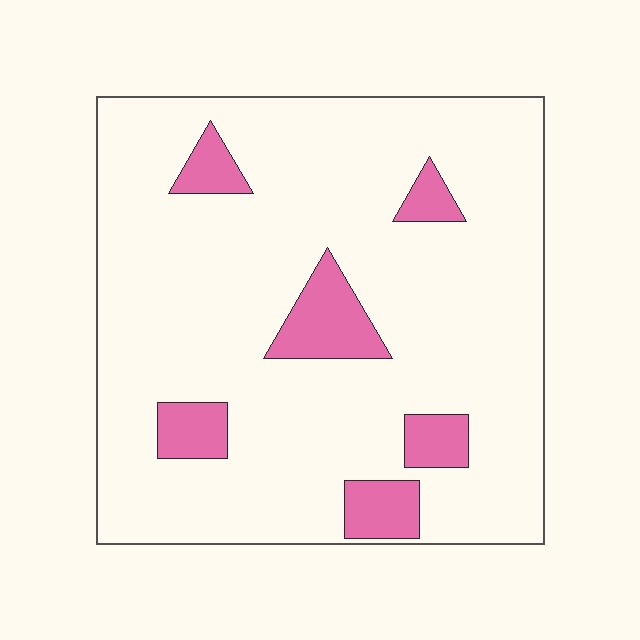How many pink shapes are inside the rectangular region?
6.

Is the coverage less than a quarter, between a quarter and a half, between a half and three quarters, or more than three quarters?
Less than a quarter.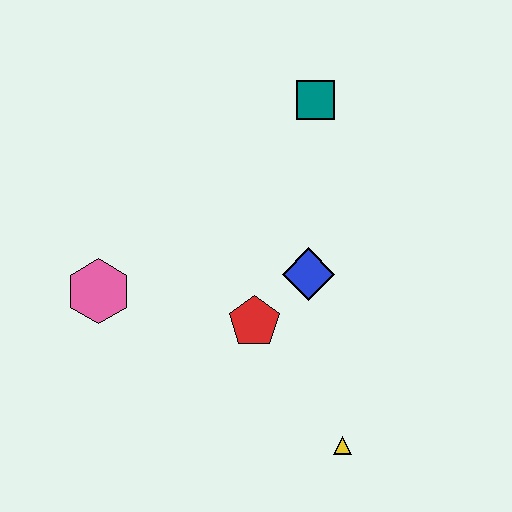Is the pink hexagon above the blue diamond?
No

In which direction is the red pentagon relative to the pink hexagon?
The red pentagon is to the right of the pink hexagon.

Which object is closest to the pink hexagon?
The red pentagon is closest to the pink hexagon.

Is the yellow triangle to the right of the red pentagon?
Yes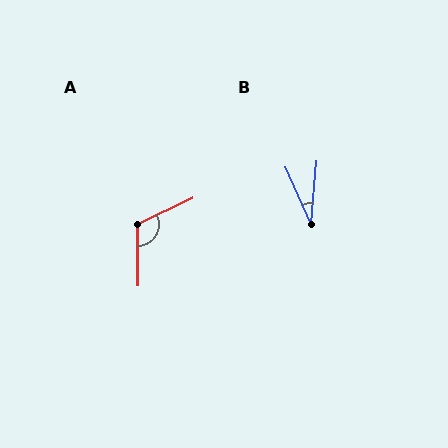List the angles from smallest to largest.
B (29°), A (115°).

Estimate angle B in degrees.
Approximately 29 degrees.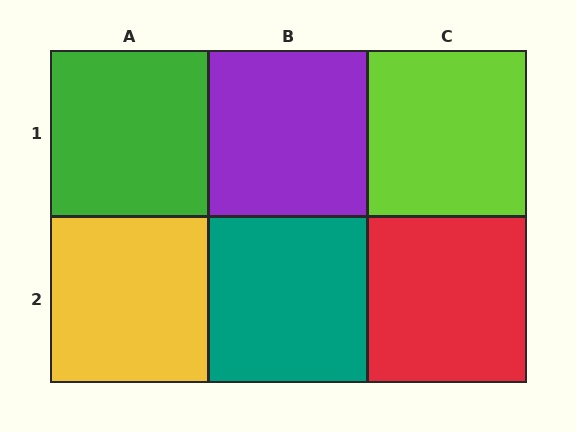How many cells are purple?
1 cell is purple.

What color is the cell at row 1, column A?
Green.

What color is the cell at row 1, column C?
Lime.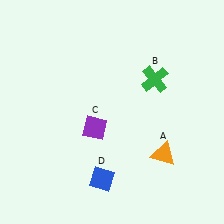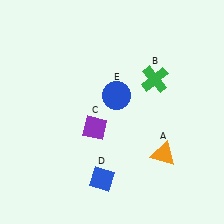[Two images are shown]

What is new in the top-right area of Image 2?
A blue circle (E) was added in the top-right area of Image 2.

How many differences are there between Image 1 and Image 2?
There is 1 difference between the two images.